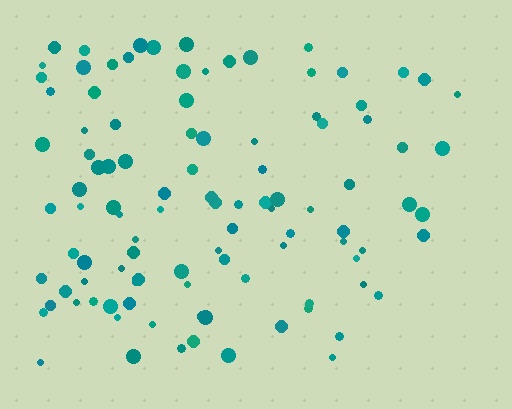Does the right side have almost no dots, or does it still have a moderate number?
Still a moderate number, just noticeably fewer than the left.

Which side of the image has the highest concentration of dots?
The left.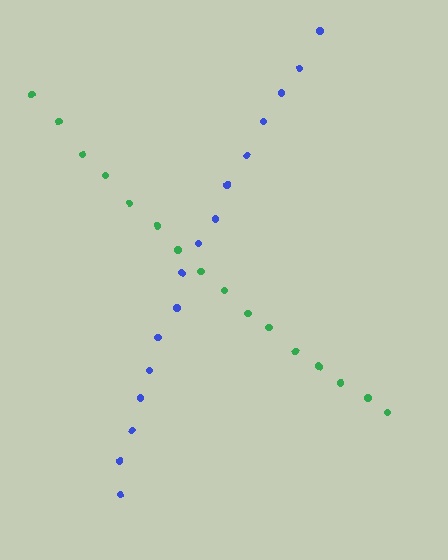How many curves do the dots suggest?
There are 2 distinct paths.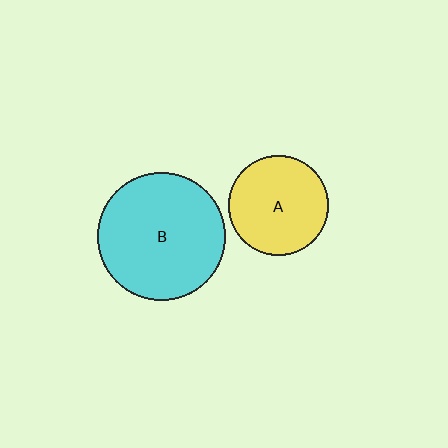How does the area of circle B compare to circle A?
Approximately 1.7 times.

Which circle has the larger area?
Circle B (cyan).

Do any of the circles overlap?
No, none of the circles overlap.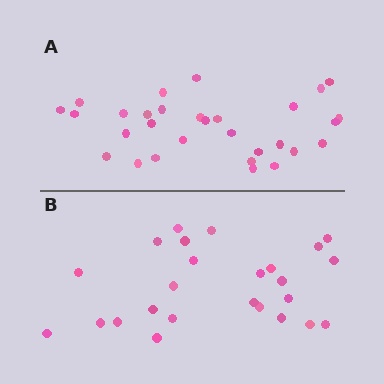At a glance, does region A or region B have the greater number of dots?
Region A (the top region) has more dots.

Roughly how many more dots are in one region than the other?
Region A has about 5 more dots than region B.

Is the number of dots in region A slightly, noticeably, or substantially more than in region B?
Region A has only slightly more — the two regions are fairly close. The ratio is roughly 1.2 to 1.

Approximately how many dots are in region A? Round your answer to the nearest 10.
About 30 dots.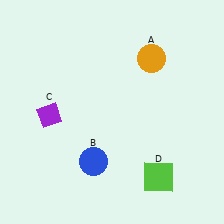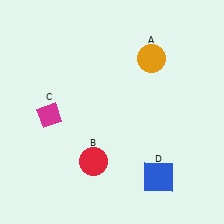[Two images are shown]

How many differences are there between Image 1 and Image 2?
There are 3 differences between the two images.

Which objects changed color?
B changed from blue to red. C changed from purple to magenta. D changed from lime to blue.